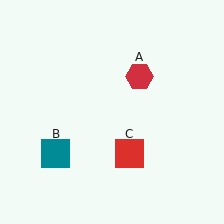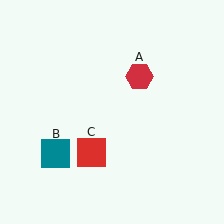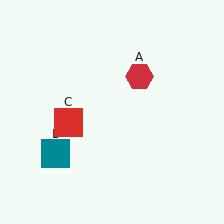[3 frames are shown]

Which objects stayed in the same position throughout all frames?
Red hexagon (object A) and teal square (object B) remained stationary.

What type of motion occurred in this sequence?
The red square (object C) rotated clockwise around the center of the scene.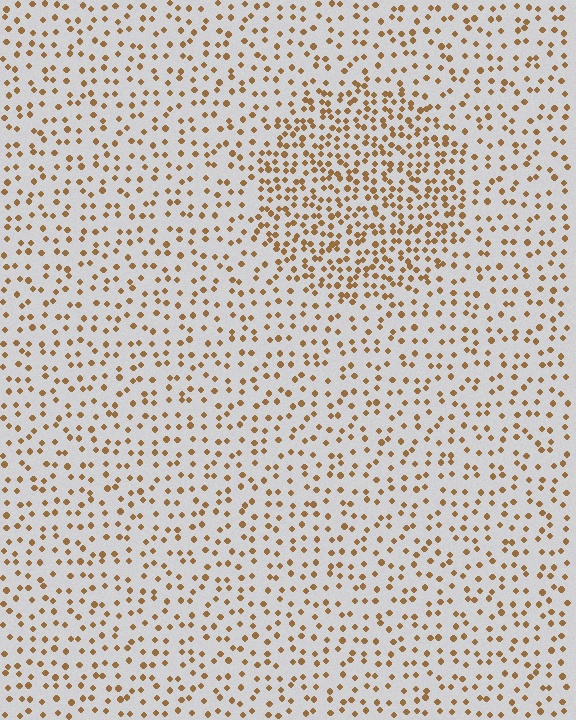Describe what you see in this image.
The image contains small brown elements arranged at two different densities. A circle-shaped region is visible where the elements are more densely packed than the surrounding area.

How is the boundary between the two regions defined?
The boundary is defined by a change in element density (approximately 2.0x ratio). All elements are the same color, size, and shape.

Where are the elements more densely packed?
The elements are more densely packed inside the circle boundary.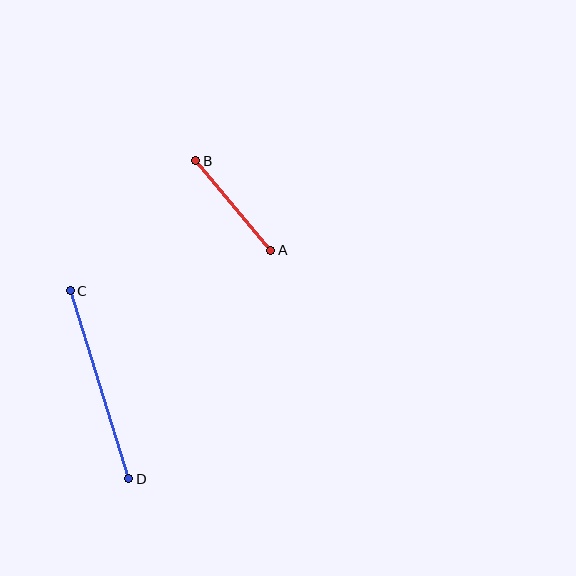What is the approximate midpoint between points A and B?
The midpoint is at approximately (233, 206) pixels.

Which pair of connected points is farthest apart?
Points C and D are farthest apart.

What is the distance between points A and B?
The distance is approximately 117 pixels.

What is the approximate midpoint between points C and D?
The midpoint is at approximately (99, 385) pixels.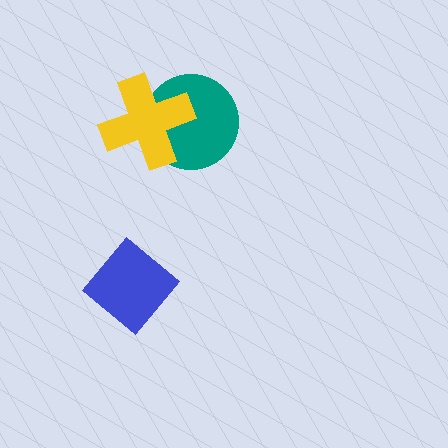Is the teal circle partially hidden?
Yes, it is partially covered by another shape.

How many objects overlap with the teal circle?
1 object overlaps with the teal circle.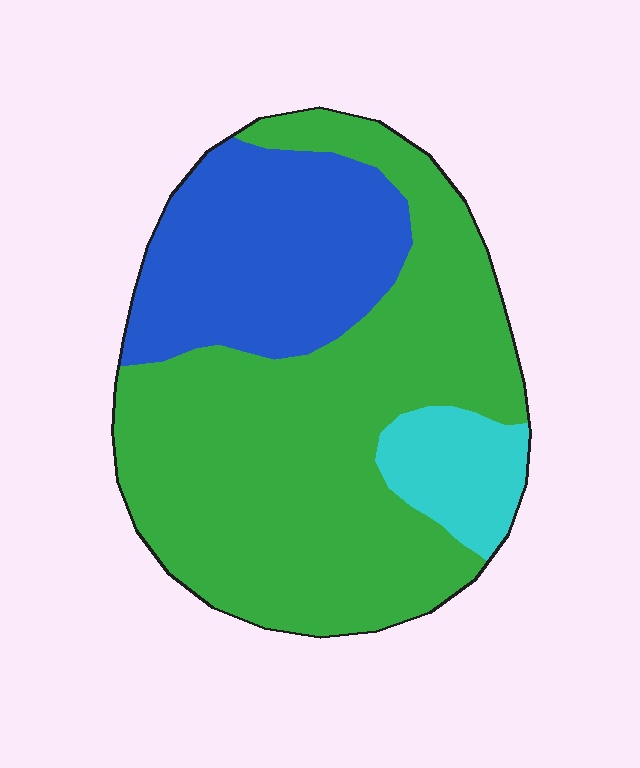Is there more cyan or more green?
Green.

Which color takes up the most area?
Green, at roughly 65%.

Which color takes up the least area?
Cyan, at roughly 10%.